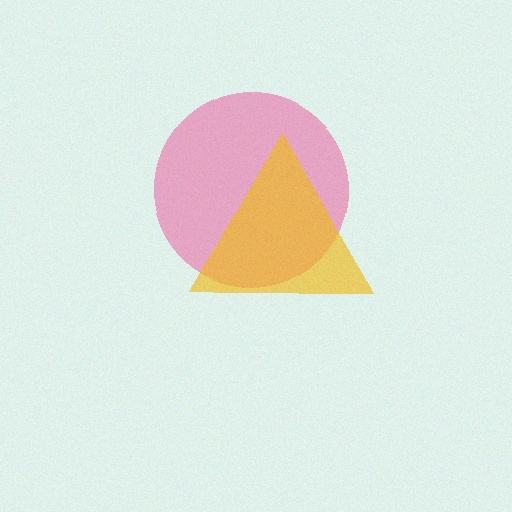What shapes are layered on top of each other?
The layered shapes are: a pink circle, a yellow triangle.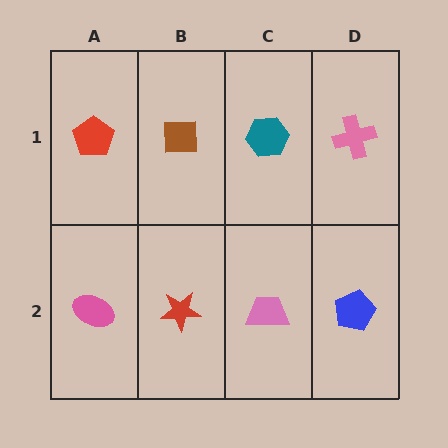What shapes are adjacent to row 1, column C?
A pink trapezoid (row 2, column C), a brown square (row 1, column B), a pink cross (row 1, column D).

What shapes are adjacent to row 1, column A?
A pink ellipse (row 2, column A), a brown square (row 1, column B).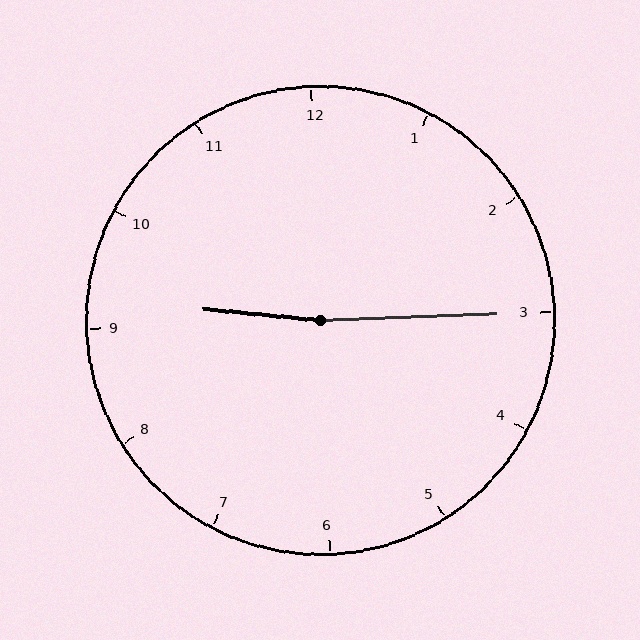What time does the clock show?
9:15.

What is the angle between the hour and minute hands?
Approximately 172 degrees.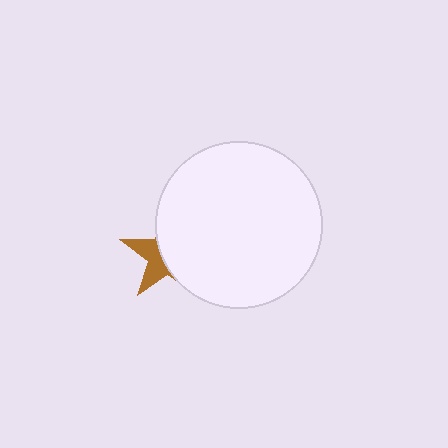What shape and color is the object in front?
The object in front is a white circle.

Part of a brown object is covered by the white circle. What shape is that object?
It is a star.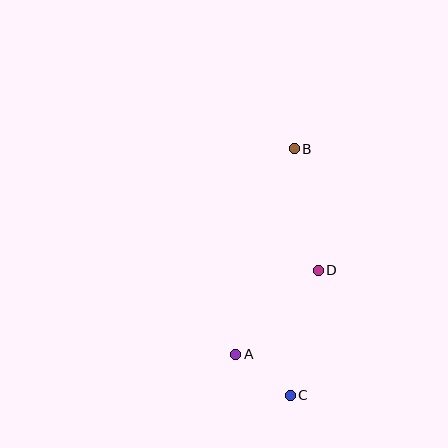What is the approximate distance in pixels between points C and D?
The distance between C and D is approximately 128 pixels.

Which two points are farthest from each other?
Points B and C are farthest from each other.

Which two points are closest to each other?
Points A and C are closest to each other.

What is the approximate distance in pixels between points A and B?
The distance between A and B is approximately 214 pixels.